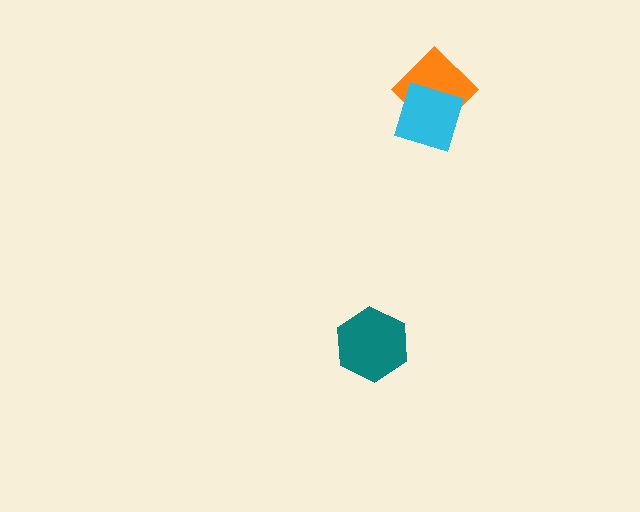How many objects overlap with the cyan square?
1 object overlaps with the cyan square.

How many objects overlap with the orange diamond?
1 object overlaps with the orange diamond.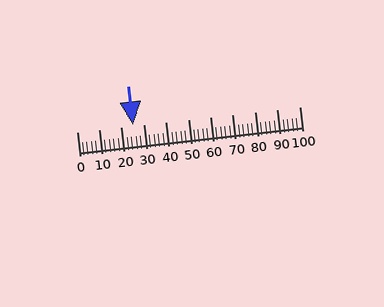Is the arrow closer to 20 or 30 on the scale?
The arrow is closer to 30.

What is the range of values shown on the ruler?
The ruler shows values from 0 to 100.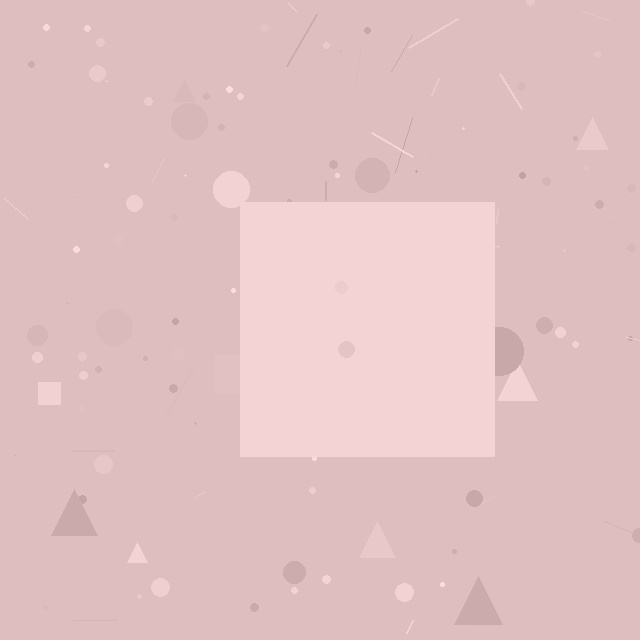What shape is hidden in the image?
A square is hidden in the image.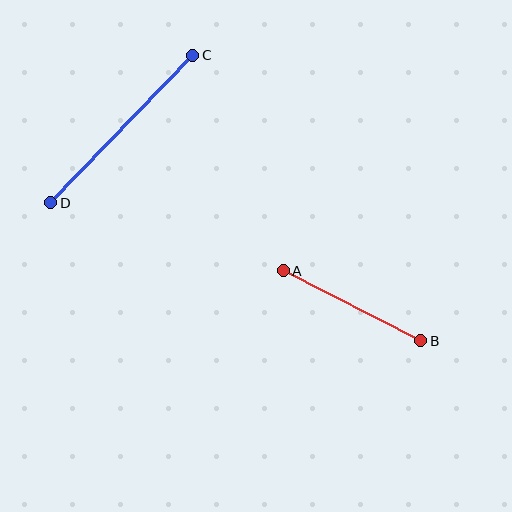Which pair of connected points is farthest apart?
Points C and D are farthest apart.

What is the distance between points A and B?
The distance is approximately 154 pixels.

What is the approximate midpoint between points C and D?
The midpoint is at approximately (122, 129) pixels.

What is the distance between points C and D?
The distance is approximately 205 pixels.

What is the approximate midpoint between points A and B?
The midpoint is at approximately (352, 306) pixels.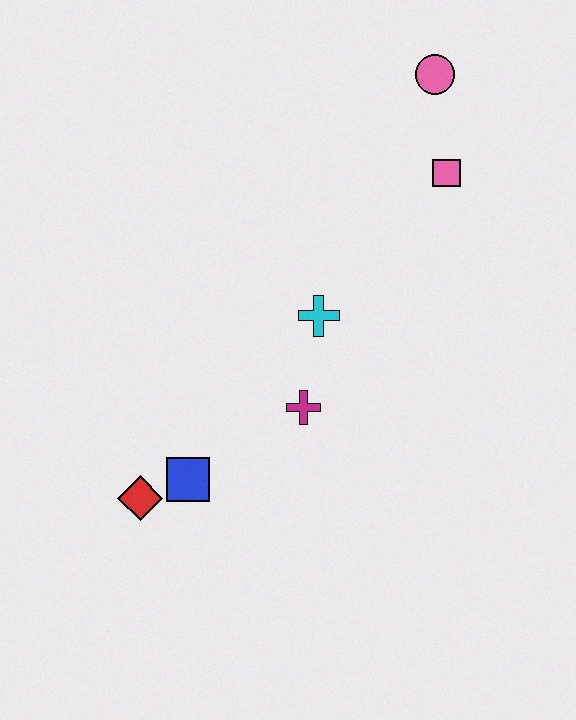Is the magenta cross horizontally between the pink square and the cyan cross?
No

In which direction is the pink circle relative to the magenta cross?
The pink circle is above the magenta cross.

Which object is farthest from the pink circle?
The red diamond is farthest from the pink circle.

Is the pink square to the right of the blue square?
Yes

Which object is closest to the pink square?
The pink circle is closest to the pink square.